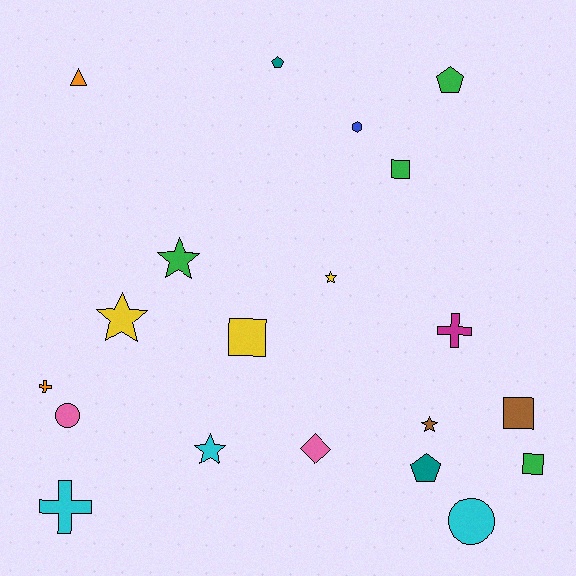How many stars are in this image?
There are 5 stars.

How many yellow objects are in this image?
There are 3 yellow objects.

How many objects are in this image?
There are 20 objects.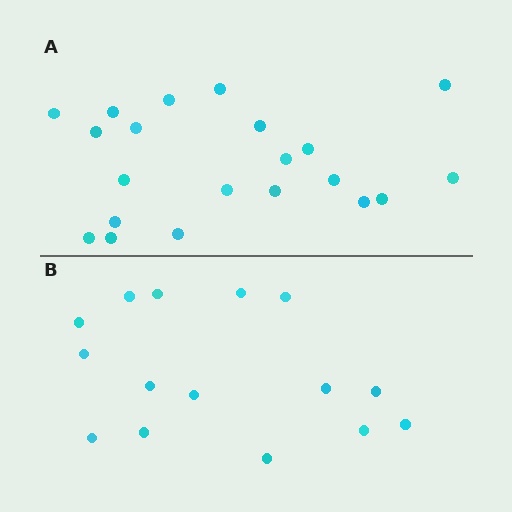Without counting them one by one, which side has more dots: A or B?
Region A (the top region) has more dots.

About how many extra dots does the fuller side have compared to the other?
Region A has about 6 more dots than region B.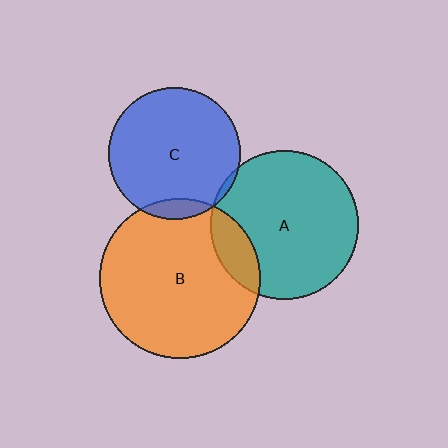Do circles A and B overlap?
Yes.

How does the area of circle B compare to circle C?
Approximately 1.5 times.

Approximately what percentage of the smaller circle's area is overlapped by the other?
Approximately 15%.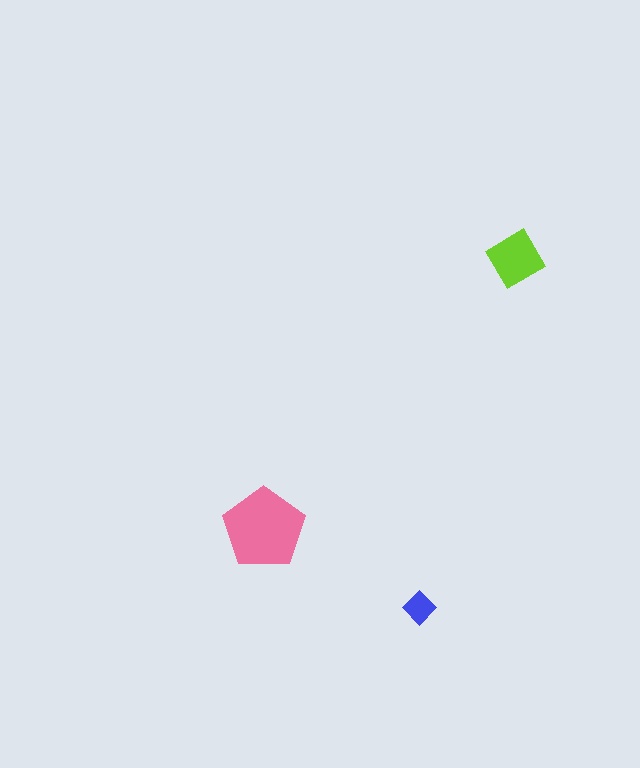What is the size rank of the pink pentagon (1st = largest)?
1st.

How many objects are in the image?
There are 3 objects in the image.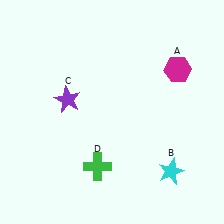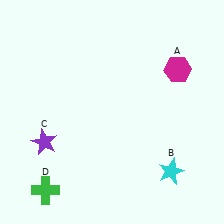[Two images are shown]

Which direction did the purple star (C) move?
The purple star (C) moved down.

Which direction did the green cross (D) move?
The green cross (D) moved left.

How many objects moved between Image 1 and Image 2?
2 objects moved between the two images.